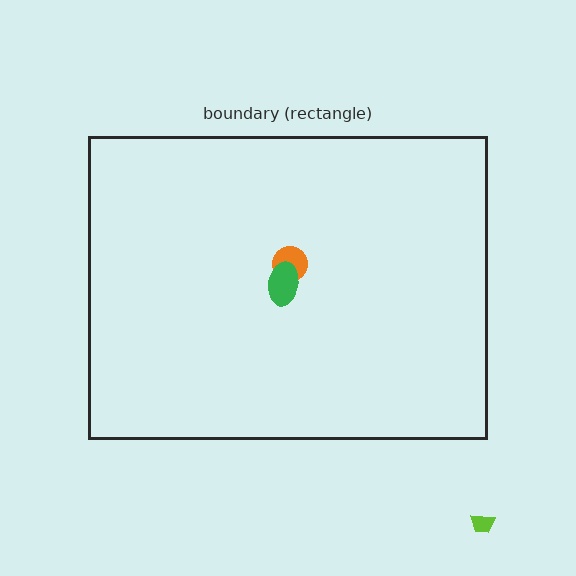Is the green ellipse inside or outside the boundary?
Inside.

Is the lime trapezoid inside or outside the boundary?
Outside.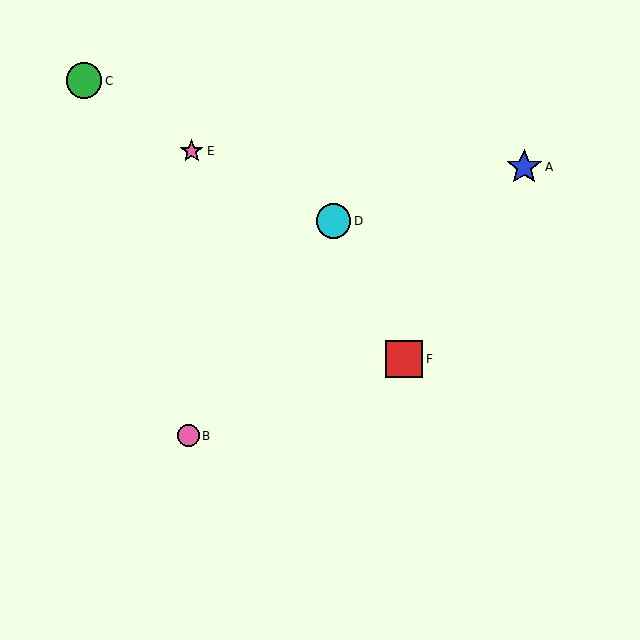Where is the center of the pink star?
The center of the pink star is at (192, 151).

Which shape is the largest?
The red square (labeled F) is the largest.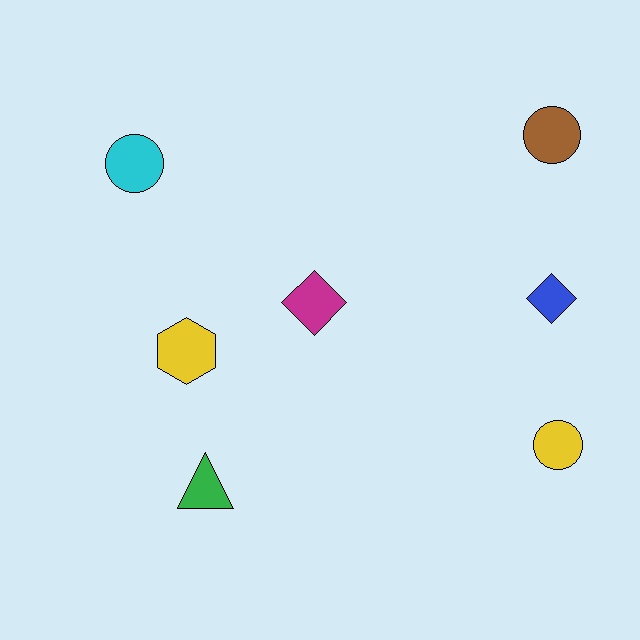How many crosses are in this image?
There are no crosses.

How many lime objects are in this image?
There are no lime objects.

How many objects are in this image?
There are 7 objects.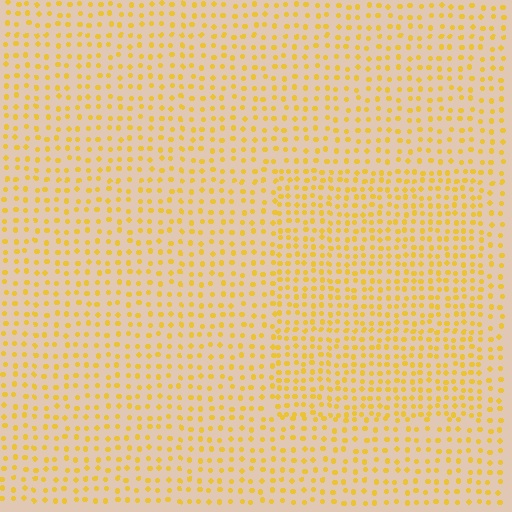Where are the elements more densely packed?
The elements are more densely packed inside the rectangle boundary.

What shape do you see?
I see a rectangle.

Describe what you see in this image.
The image contains small yellow elements arranged at two different densities. A rectangle-shaped region is visible where the elements are more densely packed than the surrounding area.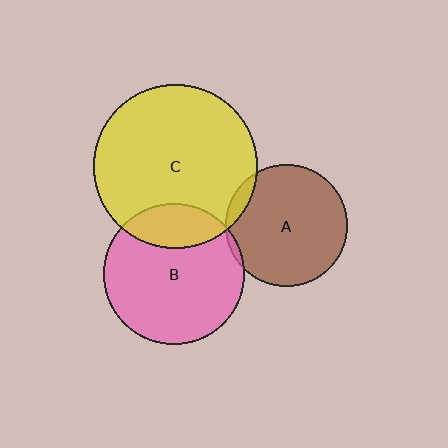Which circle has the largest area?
Circle C (yellow).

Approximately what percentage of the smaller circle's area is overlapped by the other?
Approximately 5%.